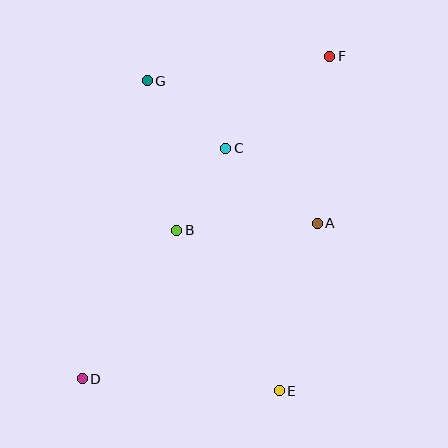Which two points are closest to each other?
Points B and C are closest to each other.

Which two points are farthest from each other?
Points D and F are farthest from each other.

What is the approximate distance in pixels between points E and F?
The distance between E and F is approximately 338 pixels.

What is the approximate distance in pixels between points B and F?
The distance between B and F is approximately 232 pixels.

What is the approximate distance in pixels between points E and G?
The distance between E and G is approximately 337 pixels.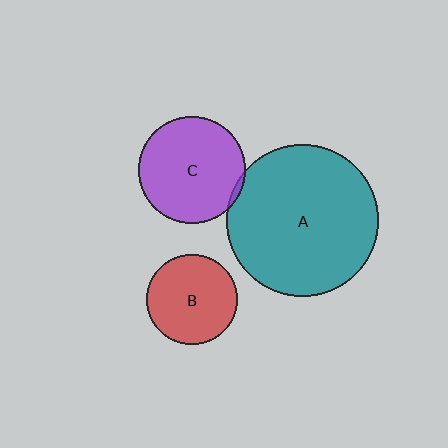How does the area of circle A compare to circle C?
Approximately 2.0 times.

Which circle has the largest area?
Circle A (teal).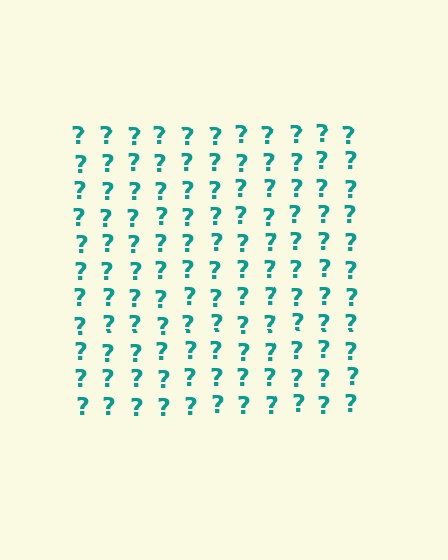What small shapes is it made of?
It is made of small question marks.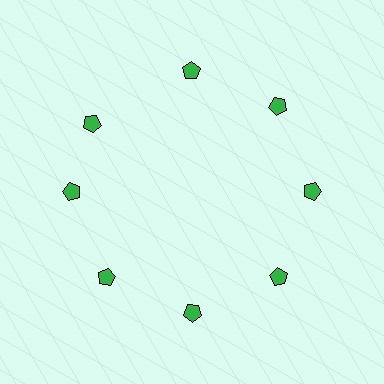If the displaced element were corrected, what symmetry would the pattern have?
It would have 8-fold rotational symmetry — the pattern would map onto itself every 45 degrees.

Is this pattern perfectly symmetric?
No. The 8 green pentagons are arranged in a ring, but one element near the 10 o'clock position is rotated out of alignment along the ring, breaking the 8-fold rotational symmetry.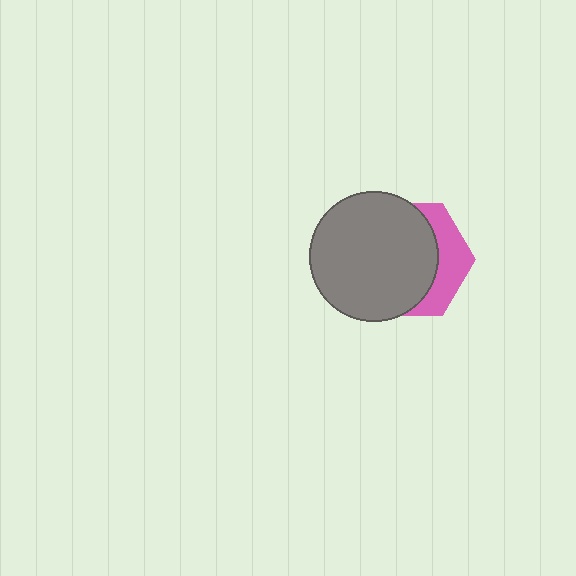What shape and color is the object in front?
The object in front is a gray circle.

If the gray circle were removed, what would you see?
You would see the complete pink hexagon.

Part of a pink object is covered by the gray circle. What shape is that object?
It is a hexagon.